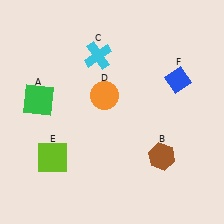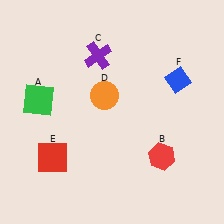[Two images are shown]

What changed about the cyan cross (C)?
In Image 1, C is cyan. In Image 2, it changed to purple.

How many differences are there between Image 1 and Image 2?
There are 3 differences between the two images.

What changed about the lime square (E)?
In Image 1, E is lime. In Image 2, it changed to red.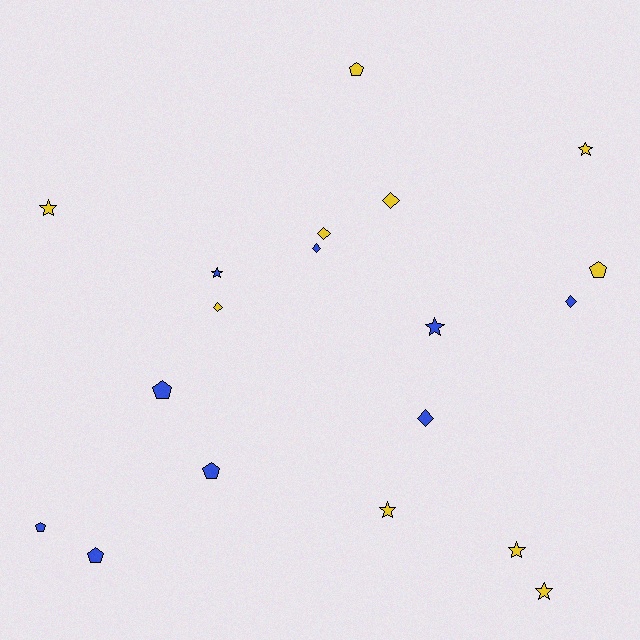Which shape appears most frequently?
Star, with 7 objects.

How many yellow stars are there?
There are 5 yellow stars.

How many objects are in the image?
There are 19 objects.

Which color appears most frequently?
Yellow, with 10 objects.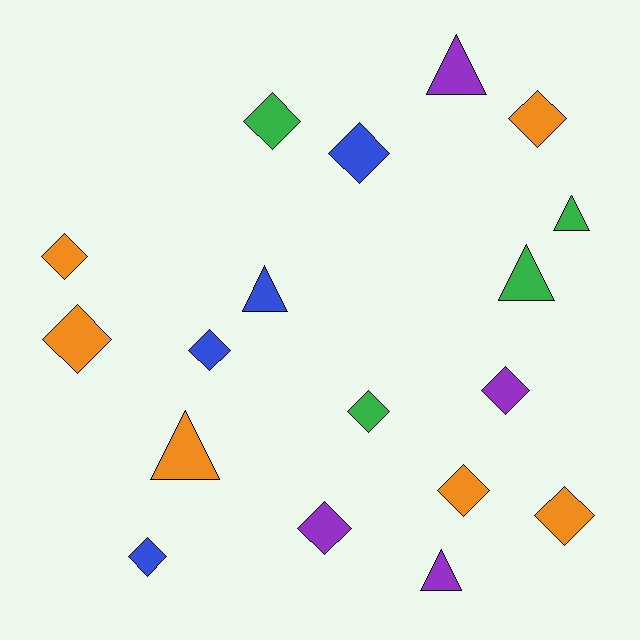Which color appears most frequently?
Orange, with 6 objects.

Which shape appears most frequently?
Diamond, with 12 objects.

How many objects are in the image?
There are 18 objects.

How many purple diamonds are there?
There are 2 purple diamonds.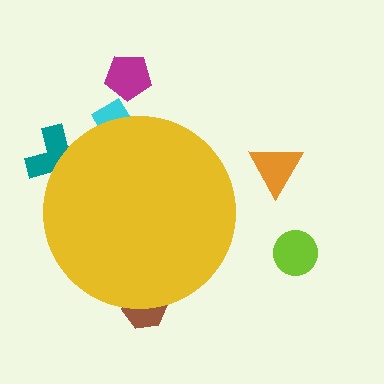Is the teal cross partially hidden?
Yes, the teal cross is partially hidden behind the yellow circle.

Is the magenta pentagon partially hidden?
No, the magenta pentagon is fully visible.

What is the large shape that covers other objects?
A yellow circle.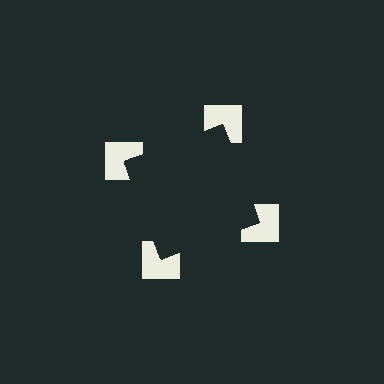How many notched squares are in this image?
There are 4 — one at each vertex of the illusory square.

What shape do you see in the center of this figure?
An illusory square — its edges are inferred from the aligned wedge cuts in the notched squares, not physically drawn.